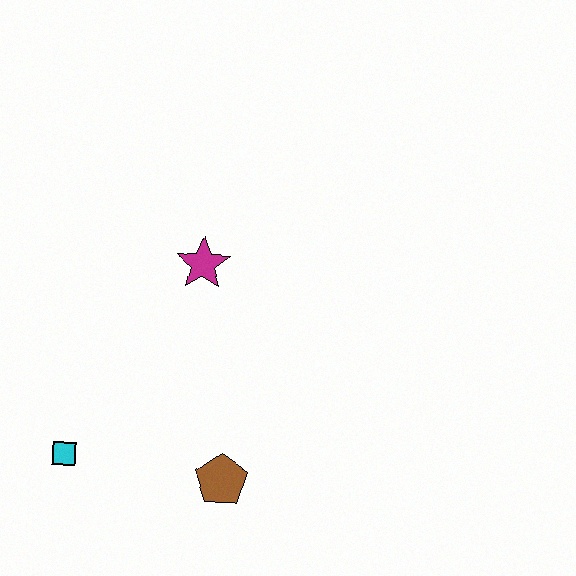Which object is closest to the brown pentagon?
The cyan square is closest to the brown pentagon.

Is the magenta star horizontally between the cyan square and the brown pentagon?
Yes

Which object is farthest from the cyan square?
The magenta star is farthest from the cyan square.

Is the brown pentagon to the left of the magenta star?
No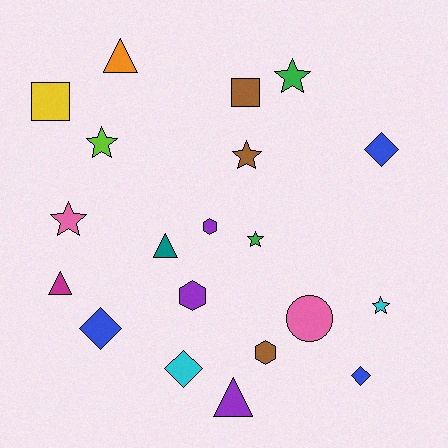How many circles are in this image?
There is 1 circle.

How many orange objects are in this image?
There is 1 orange object.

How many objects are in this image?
There are 20 objects.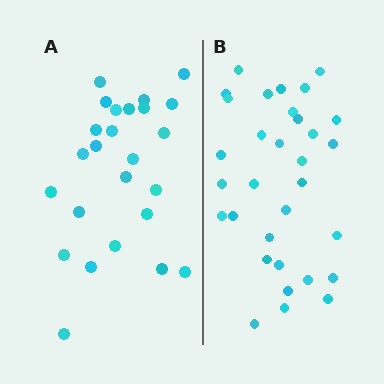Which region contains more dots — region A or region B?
Region B (the right region) has more dots.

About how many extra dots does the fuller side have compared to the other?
Region B has roughly 8 or so more dots than region A.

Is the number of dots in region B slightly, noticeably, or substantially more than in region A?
Region B has noticeably more, but not dramatically so. The ratio is roughly 1.3 to 1.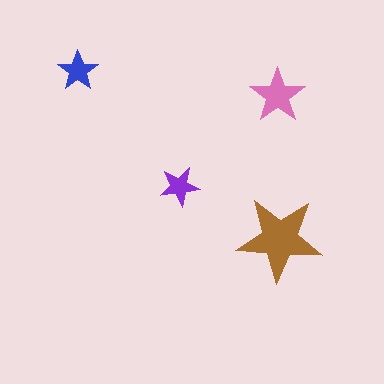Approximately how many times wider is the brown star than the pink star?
About 1.5 times wider.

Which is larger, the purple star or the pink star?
The pink one.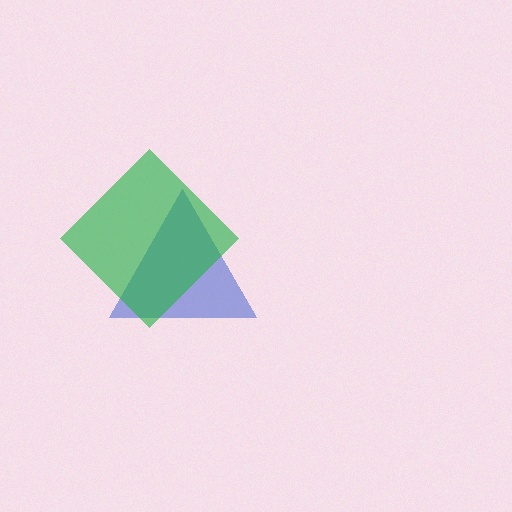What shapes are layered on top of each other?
The layered shapes are: a blue triangle, a green diamond.